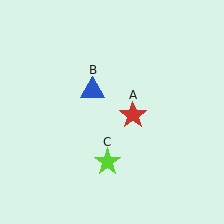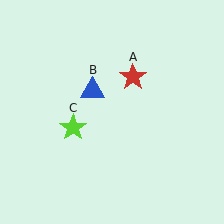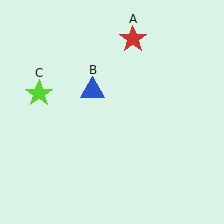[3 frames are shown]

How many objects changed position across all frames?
2 objects changed position: red star (object A), lime star (object C).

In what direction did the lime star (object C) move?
The lime star (object C) moved up and to the left.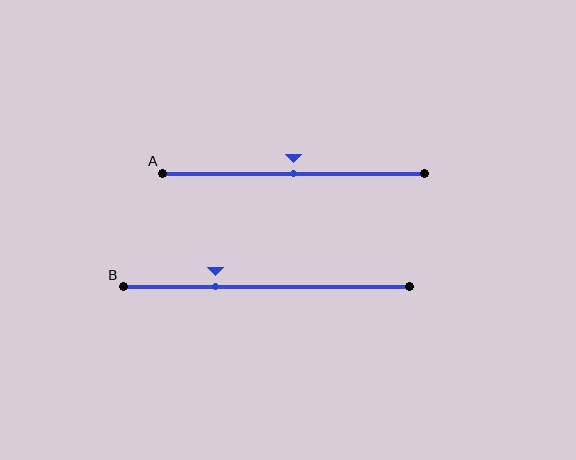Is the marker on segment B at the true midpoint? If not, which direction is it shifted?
No, the marker on segment B is shifted to the left by about 18% of the segment length.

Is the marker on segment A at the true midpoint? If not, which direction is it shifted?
Yes, the marker on segment A is at the true midpoint.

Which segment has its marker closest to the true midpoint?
Segment A has its marker closest to the true midpoint.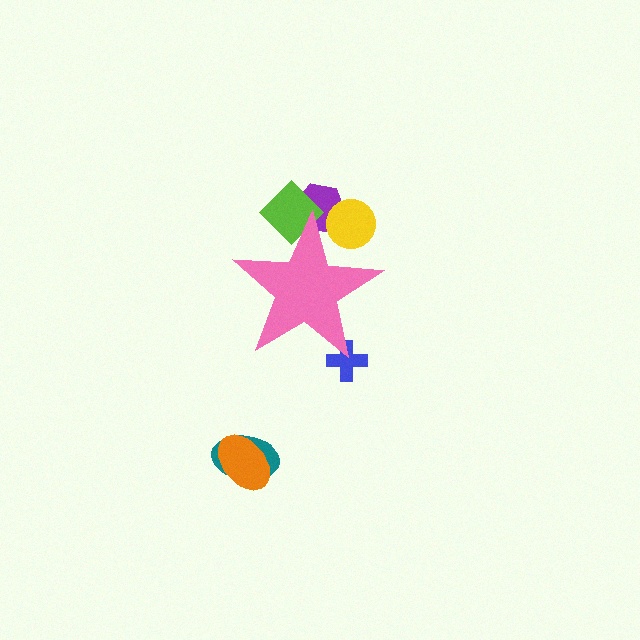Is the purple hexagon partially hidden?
Yes, the purple hexagon is partially hidden behind the pink star.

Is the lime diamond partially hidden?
Yes, the lime diamond is partially hidden behind the pink star.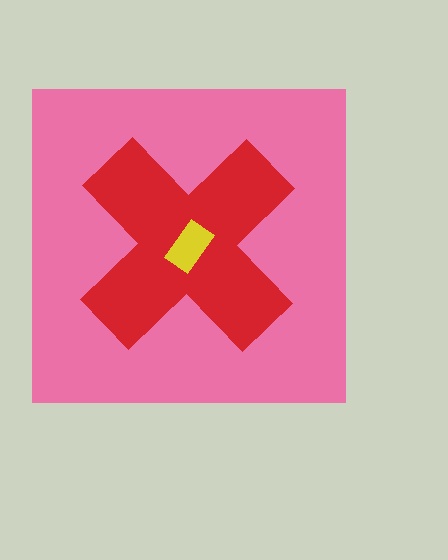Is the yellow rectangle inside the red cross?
Yes.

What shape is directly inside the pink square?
The red cross.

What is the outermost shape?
The pink square.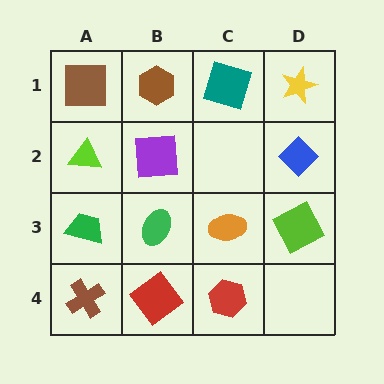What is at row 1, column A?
A brown square.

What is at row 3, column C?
An orange ellipse.